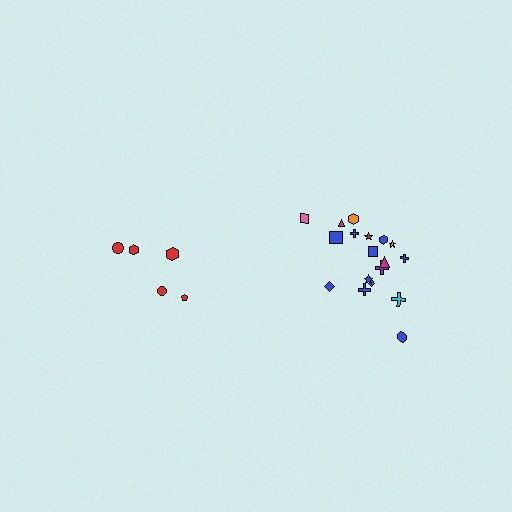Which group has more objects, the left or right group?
The right group.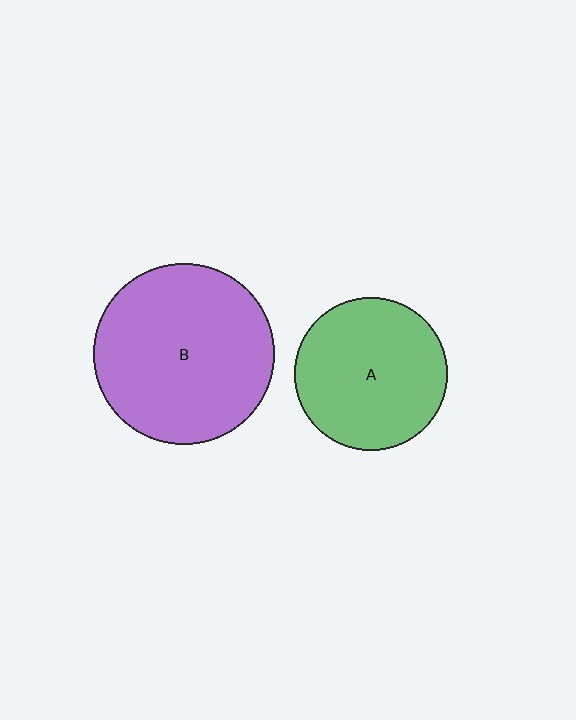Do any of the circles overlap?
No, none of the circles overlap.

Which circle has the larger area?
Circle B (purple).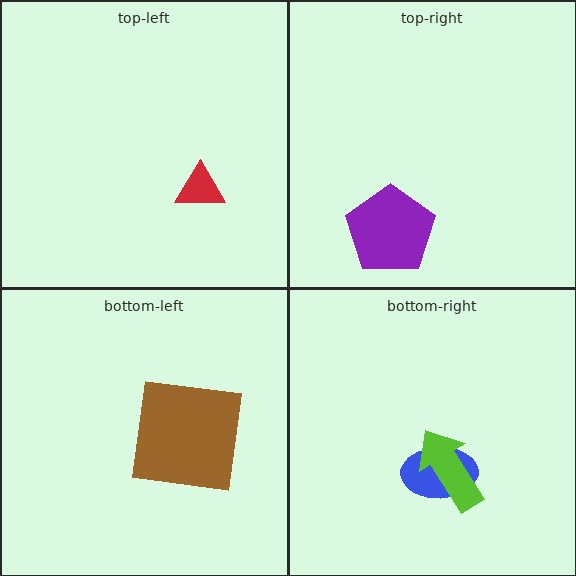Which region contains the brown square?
The bottom-left region.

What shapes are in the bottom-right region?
The blue ellipse, the lime arrow.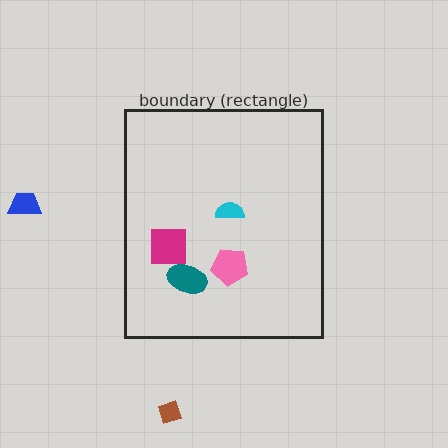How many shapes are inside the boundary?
4 inside, 2 outside.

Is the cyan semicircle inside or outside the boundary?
Inside.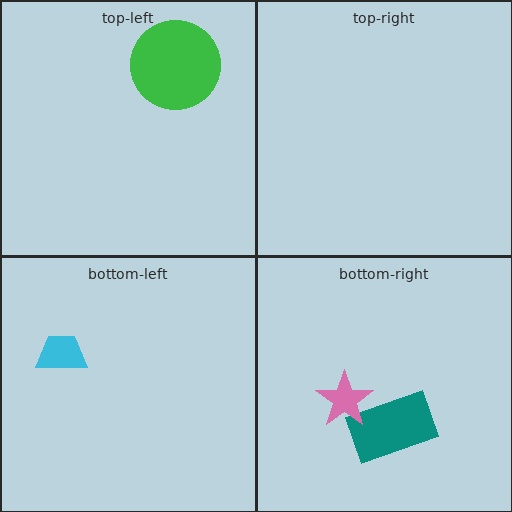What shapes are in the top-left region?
The green circle.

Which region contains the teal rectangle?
The bottom-right region.